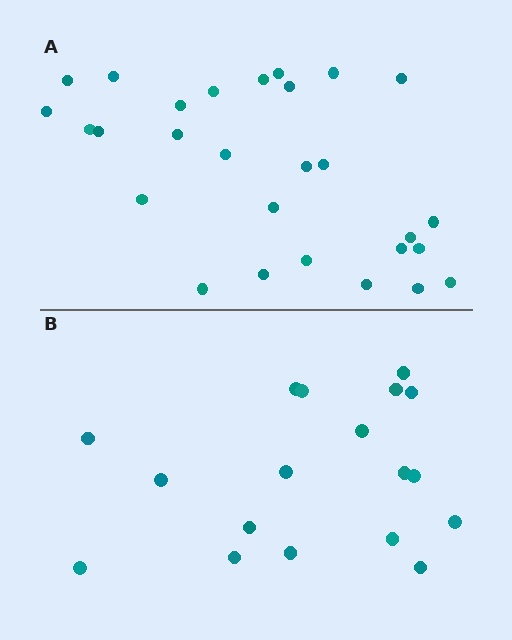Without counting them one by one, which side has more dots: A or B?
Region A (the top region) has more dots.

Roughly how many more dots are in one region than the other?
Region A has roughly 10 or so more dots than region B.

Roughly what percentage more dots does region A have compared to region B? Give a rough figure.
About 55% more.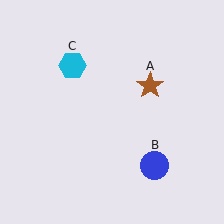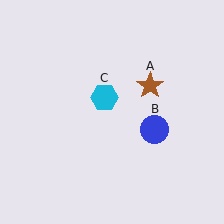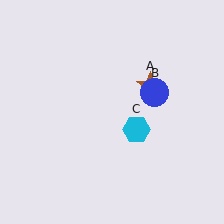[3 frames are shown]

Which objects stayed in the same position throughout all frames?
Brown star (object A) remained stationary.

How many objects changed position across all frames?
2 objects changed position: blue circle (object B), cyan hexagon (object C).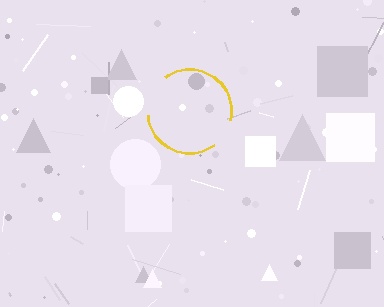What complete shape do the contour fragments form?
The contour fragments form a circle.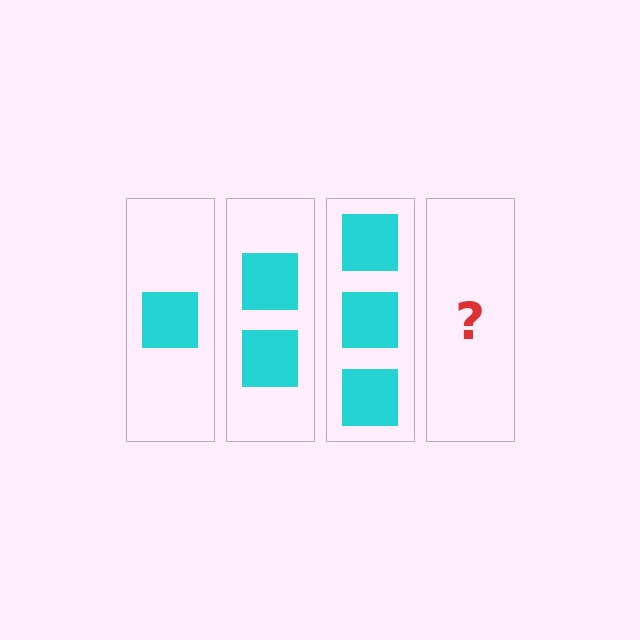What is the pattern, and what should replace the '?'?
The pattern is that each step adds one more square. The '?' should be 4 squares.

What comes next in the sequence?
The next element should be 4 squares.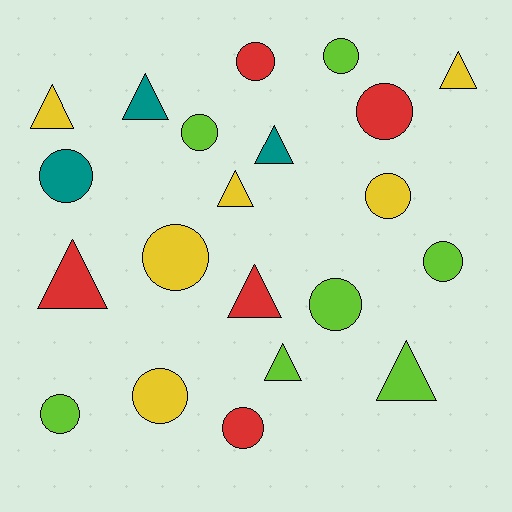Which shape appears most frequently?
Circle, with 12 objects.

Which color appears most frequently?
Lime, with 7 objects.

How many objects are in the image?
There are 21 objects.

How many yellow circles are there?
There are 3 yellow circles.